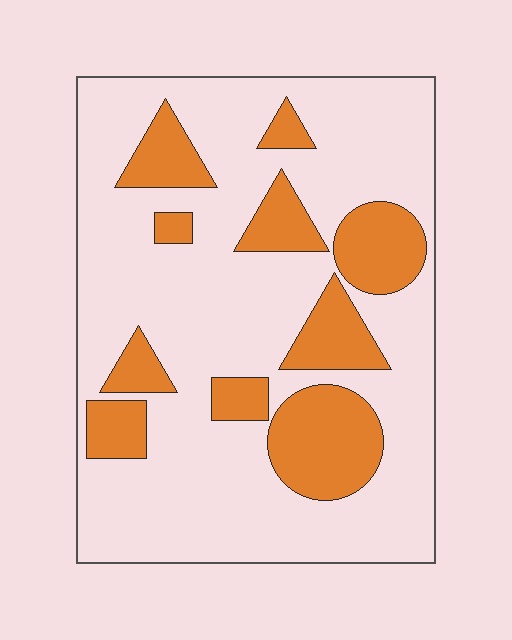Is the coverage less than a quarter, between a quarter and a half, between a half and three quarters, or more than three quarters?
Less than a quarter.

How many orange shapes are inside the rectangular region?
10.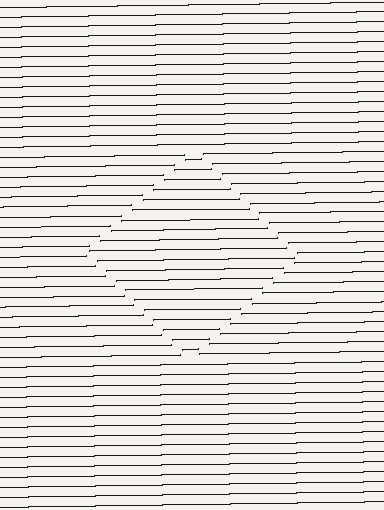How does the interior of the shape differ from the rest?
The interior of the shape contains the same grating, shifted by half a period — the contour is defined by the phase discontinuity where line-ends from the inner and outer gratings abut.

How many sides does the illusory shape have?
4 sides — the line-ends trace a square.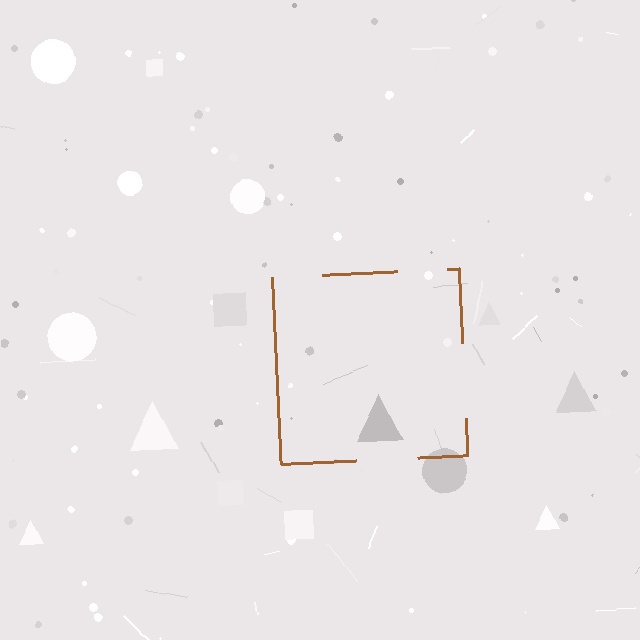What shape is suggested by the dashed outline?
The dashed outline suggests a square.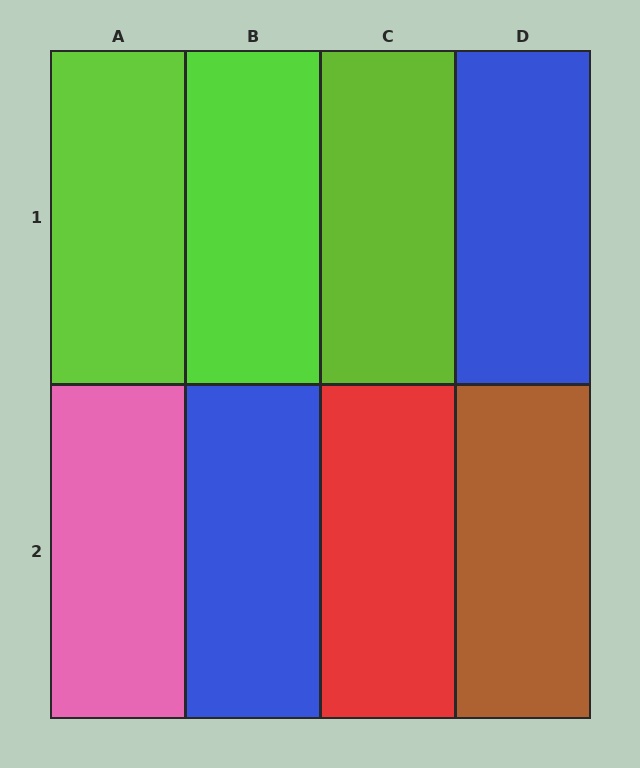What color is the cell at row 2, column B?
Blue.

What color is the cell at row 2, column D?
Brown.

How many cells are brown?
1 cell is brown.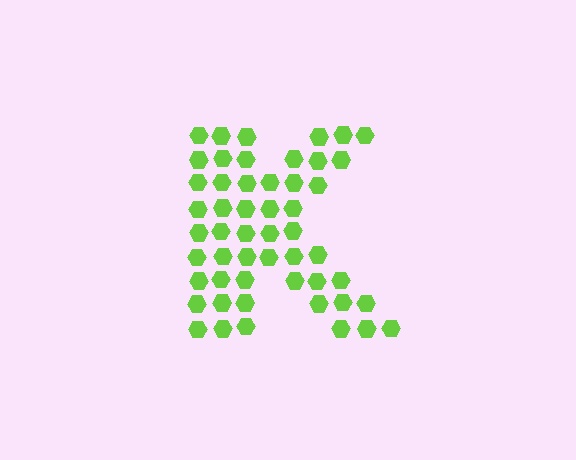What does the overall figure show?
The overall figure shows the letter K.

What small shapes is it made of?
It is made of small hexagons.